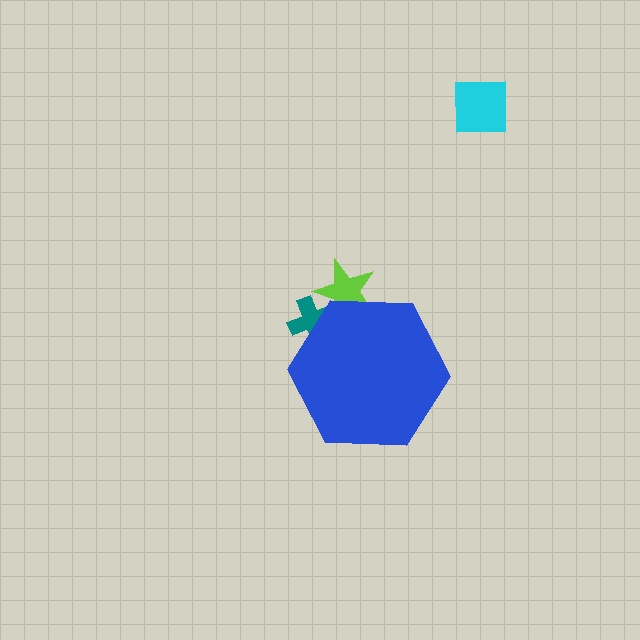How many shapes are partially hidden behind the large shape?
2 shapes are partially hidden.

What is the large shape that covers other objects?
A blue hexagon.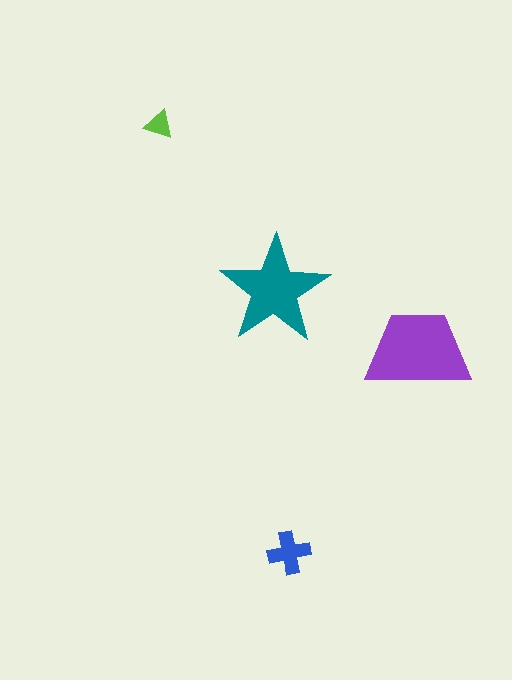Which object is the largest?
The purple trapezoid.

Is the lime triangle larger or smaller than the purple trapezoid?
Smaller.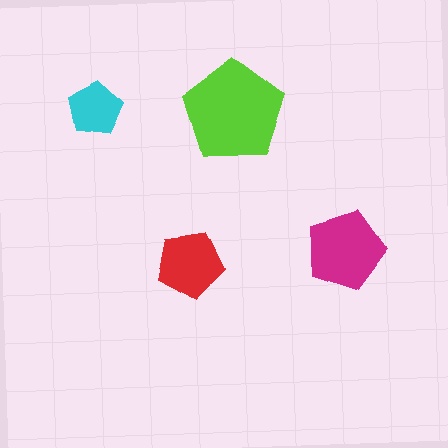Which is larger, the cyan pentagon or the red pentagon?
The red one.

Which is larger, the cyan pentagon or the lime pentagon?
The lime one.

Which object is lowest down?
The red pentagon is bottommost.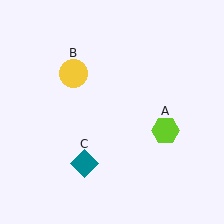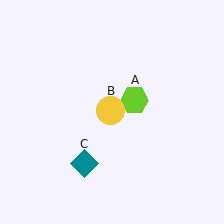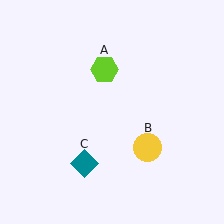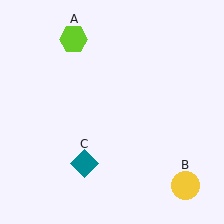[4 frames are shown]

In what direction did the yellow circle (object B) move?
The yellow circle (object B) moved down and to the right.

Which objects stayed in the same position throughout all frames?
Teal diamond (object C) remained stationary.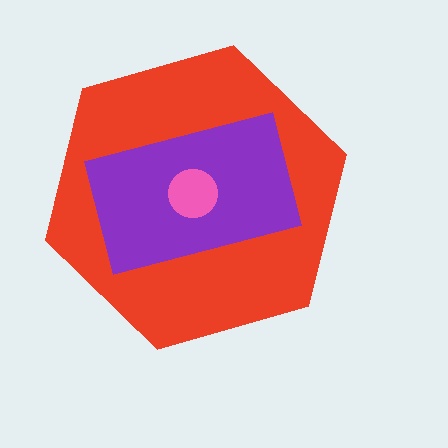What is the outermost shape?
The red hexagon.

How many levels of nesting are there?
3.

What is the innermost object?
The pink circle.